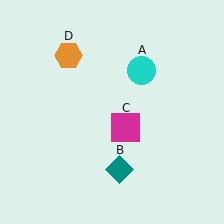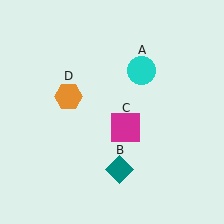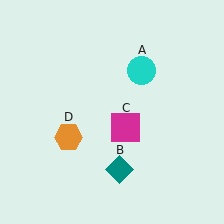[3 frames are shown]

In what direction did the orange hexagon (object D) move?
The orange hexagon (object D) moved down.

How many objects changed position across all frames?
1 object changed position: orange hexagon (object D).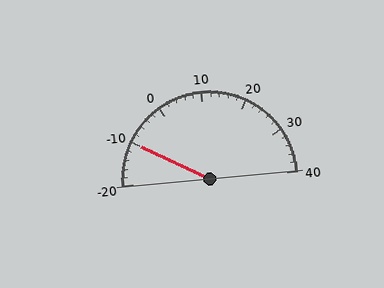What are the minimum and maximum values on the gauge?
The gauge ranges from -20 to 40.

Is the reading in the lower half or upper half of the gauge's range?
The reading is in the lower half of the range (-20 to 40).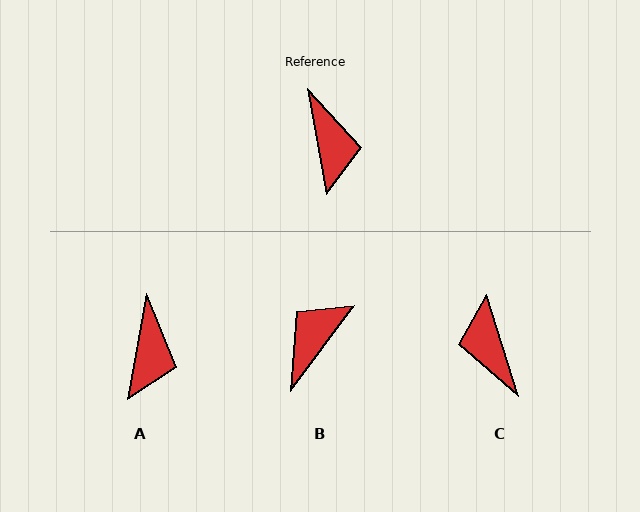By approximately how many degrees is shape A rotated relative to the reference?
Approximately 20 degrees clockwise.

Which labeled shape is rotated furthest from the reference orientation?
C, about 173 degrees away.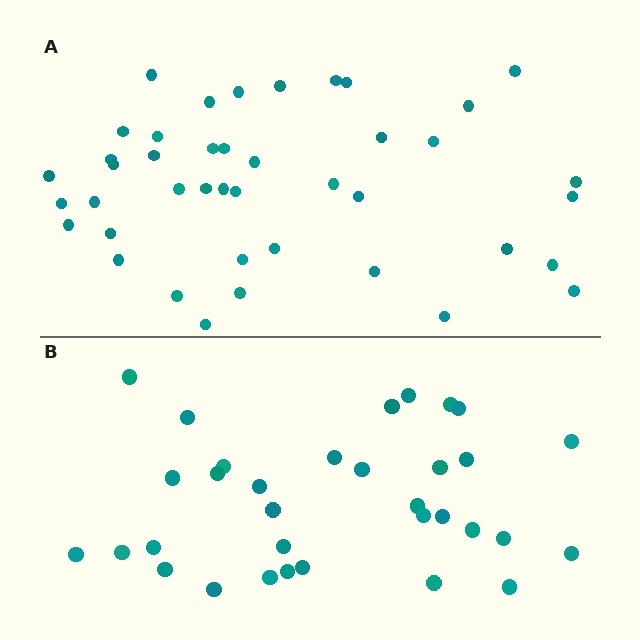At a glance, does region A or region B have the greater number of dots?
Region A (the top region) has more dots.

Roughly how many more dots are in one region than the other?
Region A has roughly 8 or so more dots than region B.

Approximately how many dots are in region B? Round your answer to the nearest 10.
About 30 dots. (The exact count is 33, which rounds to 30.)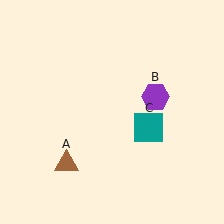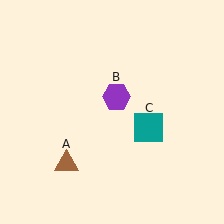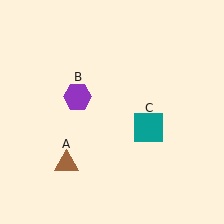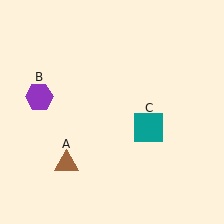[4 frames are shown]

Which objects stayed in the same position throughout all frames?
Brown triangle (object A) and teal square (object C) remained stationary.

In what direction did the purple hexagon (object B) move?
The purple hexagon (object B) moved left.